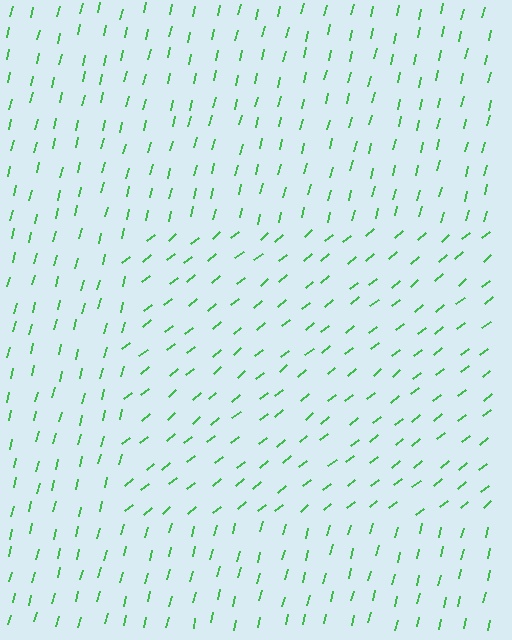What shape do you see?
I see a rectangle.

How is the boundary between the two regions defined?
The boundary is defined purely by a change in line orientation (approximately 37 degrees difference). All lines are the same color and thickness.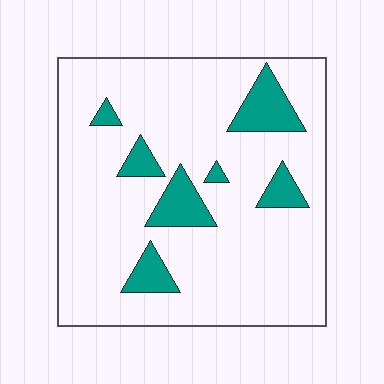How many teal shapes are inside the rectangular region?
7.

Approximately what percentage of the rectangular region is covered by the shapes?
Approximately 15%.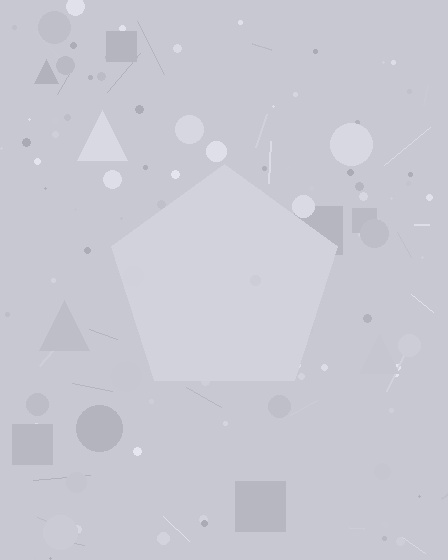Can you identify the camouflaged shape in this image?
The camouflaged shape is a pentagon.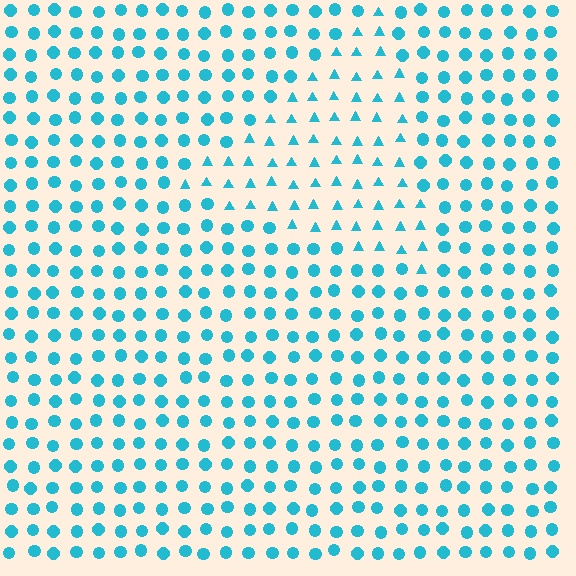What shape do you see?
I see a triangle.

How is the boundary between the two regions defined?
The boundary is defined by a change in element shape: triangles inside vs. circles outside. All elements share the same color and spacing.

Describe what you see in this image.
The image is filled with small cyan elements arranged in a uniform grid. A triangle-shaped region contains triangles, while the surrounding area contains circles. The boundary is defined purely by the change in element shape.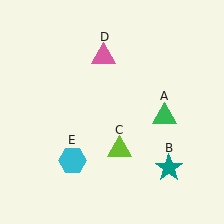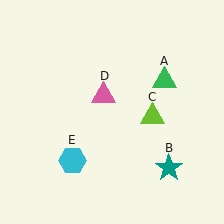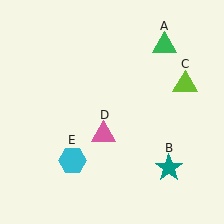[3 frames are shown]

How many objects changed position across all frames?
3 objects changed position: green triangle (object A), lime triangle (object C), pink triangle (object D).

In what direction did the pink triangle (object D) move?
The pink triangle (object D) moved down.